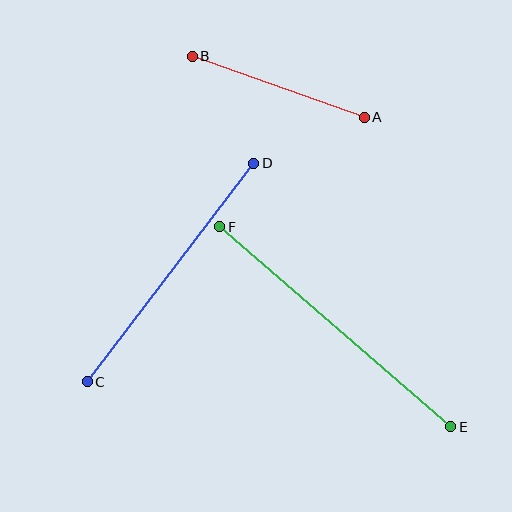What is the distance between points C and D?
The distance is approximately 274 pixels.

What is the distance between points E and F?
The distance is approximately 306 pixels.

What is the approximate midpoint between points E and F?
The midpoint is at approximately (335, 327) pixels.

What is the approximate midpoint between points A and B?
The midpoint is at approximately (278, 87) pixels.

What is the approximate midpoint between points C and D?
The midpoint is at approximately (171, 272) pixels.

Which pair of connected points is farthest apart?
Points E and F are farthest apart.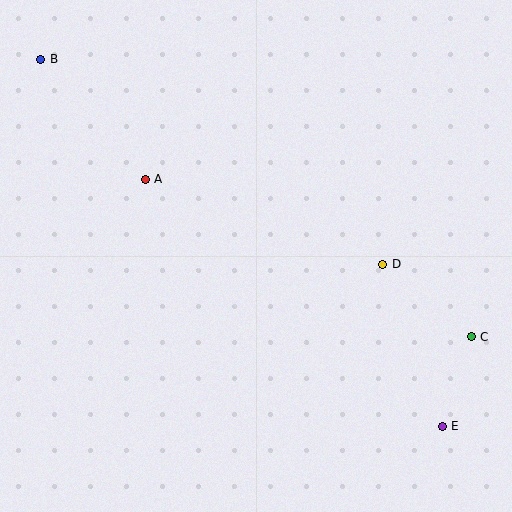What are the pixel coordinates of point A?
Point A is at (145, 179).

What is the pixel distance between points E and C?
The distance between E and C is 94 pixels.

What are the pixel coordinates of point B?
Point B is at (41, 59).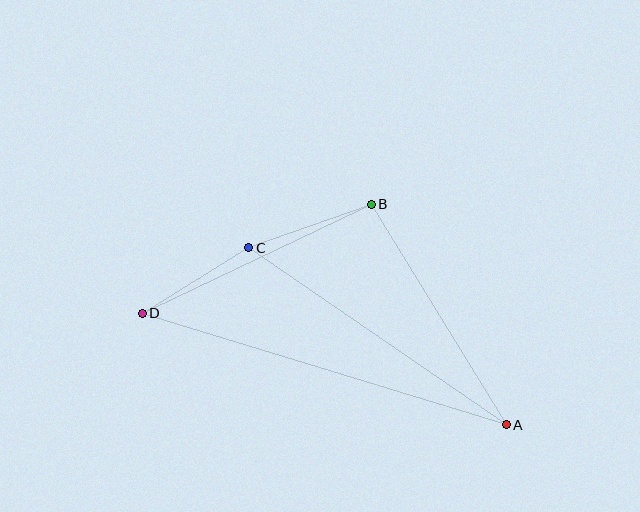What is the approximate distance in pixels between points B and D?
The distance between B and D is approximately 254 pixels.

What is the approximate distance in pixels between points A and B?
The distance between A and B is approximately 259 pixels.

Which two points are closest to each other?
Points C and D are closest to each other.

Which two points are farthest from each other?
Points A and D are farthest from each other.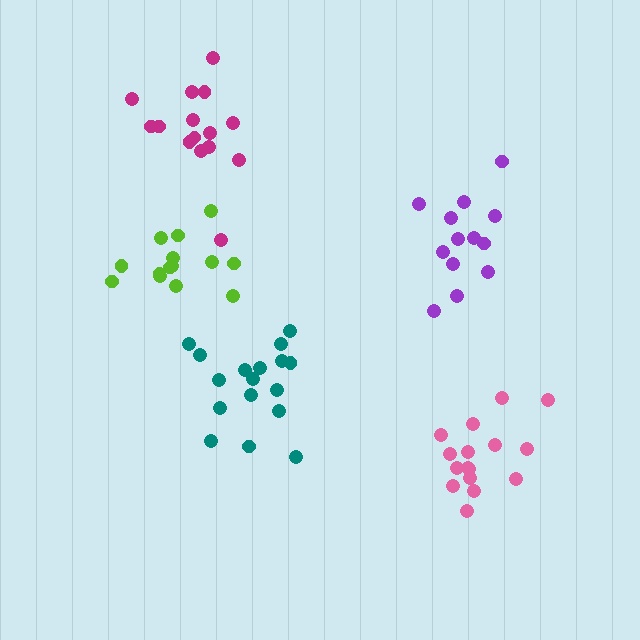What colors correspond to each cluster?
The clusters are colored: lime, pink, teal, purple, magenta.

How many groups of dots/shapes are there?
There are 5 groups.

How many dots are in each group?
Group 1: 14 dots, Group 2: 16 dots, Group 3: 17 dots, Group 4: 13 dots, Group 5: 15 dots (75 total).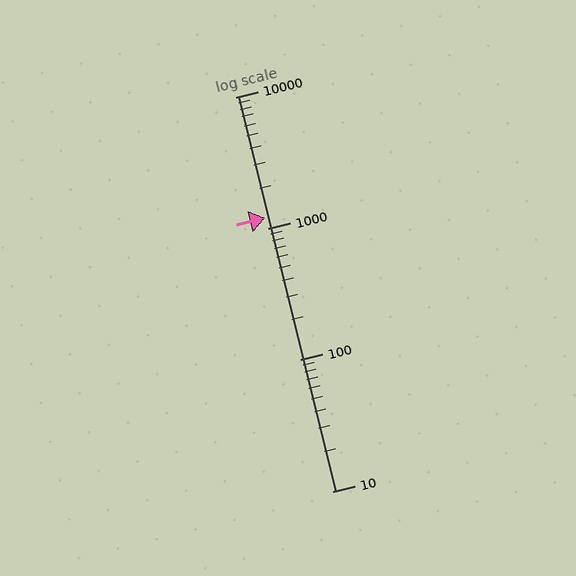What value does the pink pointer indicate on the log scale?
The pointer indicates approximately 1200.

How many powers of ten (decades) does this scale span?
The scale spans 3 decades, from 10 to 10000.